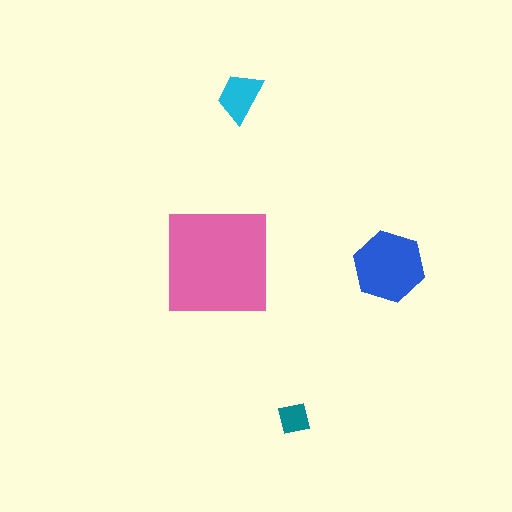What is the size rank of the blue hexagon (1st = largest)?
2nd.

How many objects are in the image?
There are 4 objects in the image.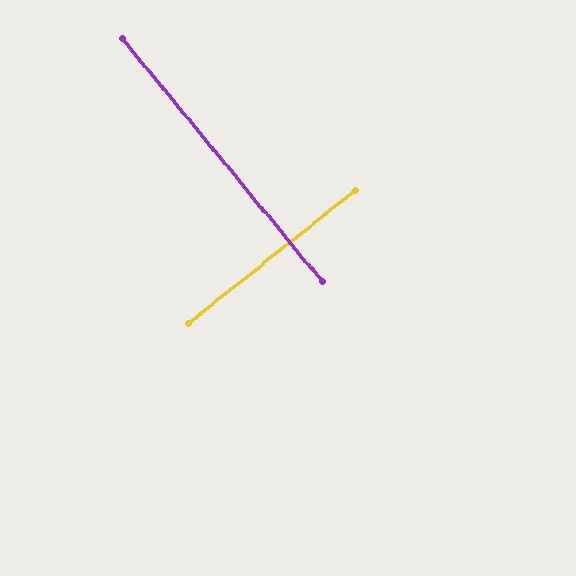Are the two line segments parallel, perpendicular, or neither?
Perpendicular — they meet at approximately 89°.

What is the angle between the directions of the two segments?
Approximately 89 degrees.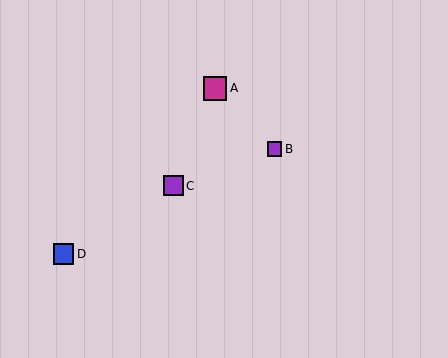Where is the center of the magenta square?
The center of the magenta square is at (215, 88).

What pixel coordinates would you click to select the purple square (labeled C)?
Click at (173, 186) to select the purple square C.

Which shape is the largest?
The magenta square (labeled A) is the largest.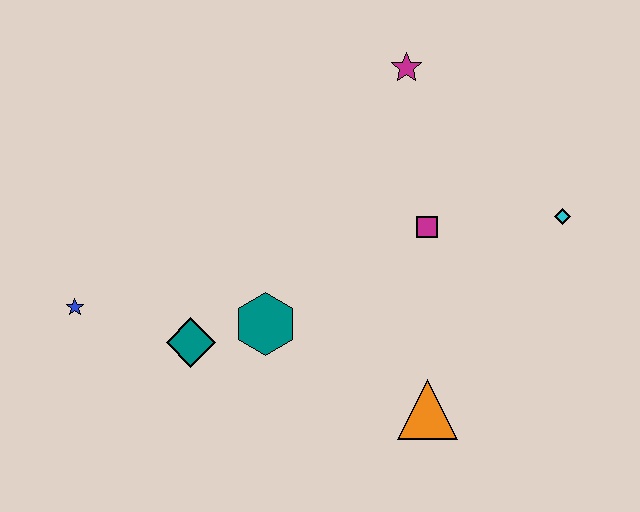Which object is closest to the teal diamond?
The teal hexagon is closest to the teal diamond.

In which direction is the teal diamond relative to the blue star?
The teal diamond is to the right of the blue star.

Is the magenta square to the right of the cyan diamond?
No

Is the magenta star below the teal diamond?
No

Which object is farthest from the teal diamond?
The cyan diamond is farthest from the teal diamond.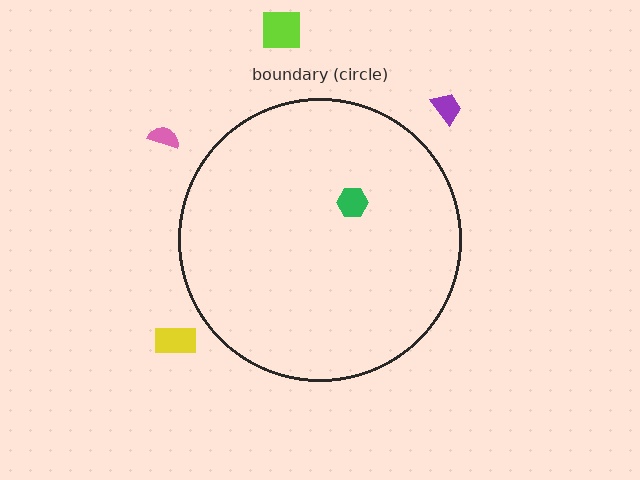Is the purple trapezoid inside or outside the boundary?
Outside.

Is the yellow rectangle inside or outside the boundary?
Outside.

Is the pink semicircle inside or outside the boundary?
Outside.